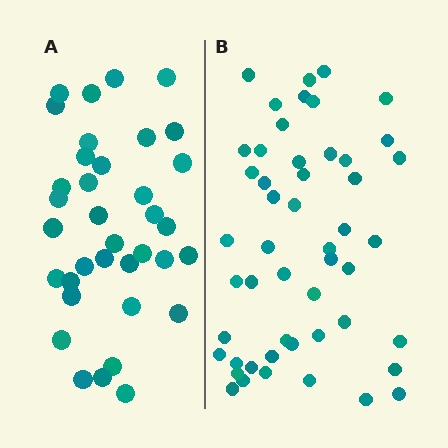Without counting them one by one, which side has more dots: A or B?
Region B (the right region) has more dots.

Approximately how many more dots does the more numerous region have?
Region B has approximately 15 more dots than region A.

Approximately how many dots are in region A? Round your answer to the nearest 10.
About 40 dots. (The exact count is 36, which rounds to 40.)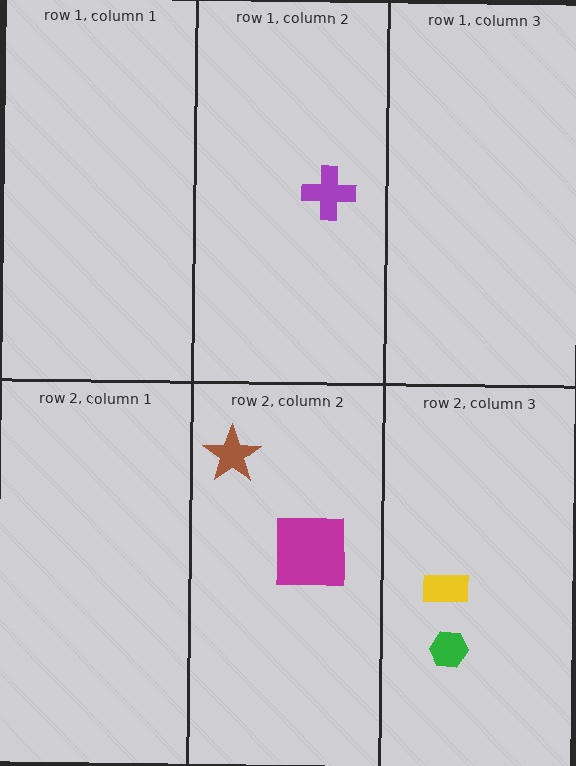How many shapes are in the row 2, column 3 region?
2.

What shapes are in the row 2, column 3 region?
The green hexagon, the yellow rectangle.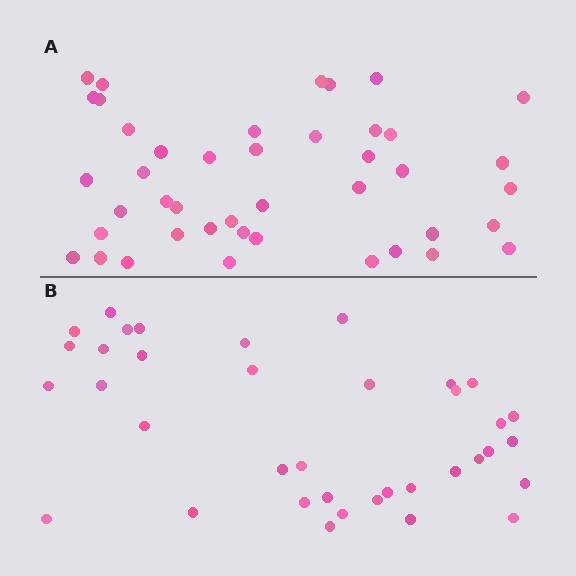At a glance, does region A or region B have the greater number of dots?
Region A (the top region) has more dots.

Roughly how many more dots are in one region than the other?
Region A has about 6 more dots than region B.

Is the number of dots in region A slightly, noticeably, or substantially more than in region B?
Region A has only slightly more — the two regions are fairly close. The ratio is roughly 1.2 to 1.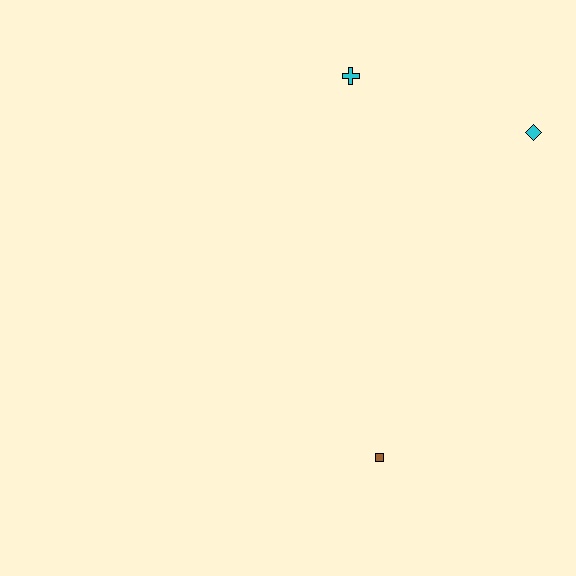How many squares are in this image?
There is 1 square.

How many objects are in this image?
There are 3 objects.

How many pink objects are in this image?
There are no pink objects.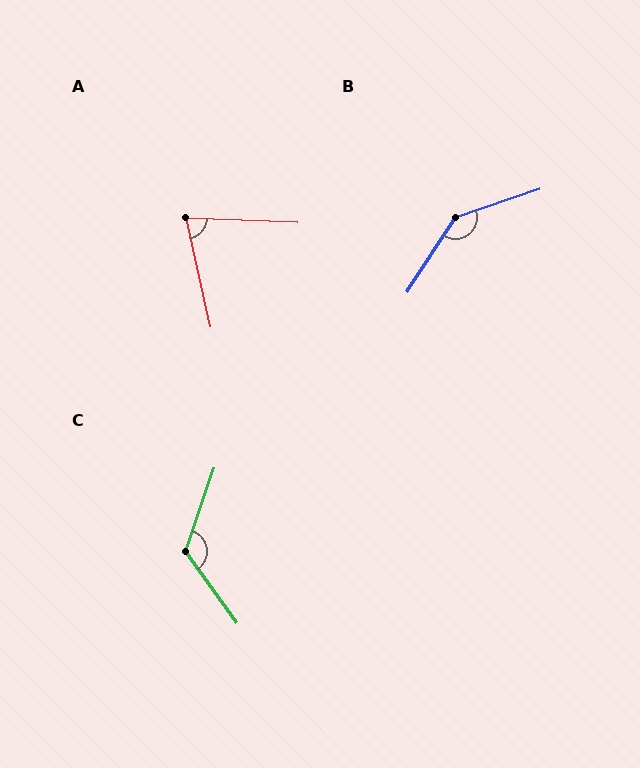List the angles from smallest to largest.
A (75°), C (125°), B (142°).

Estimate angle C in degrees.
Approximately 125 degrees.